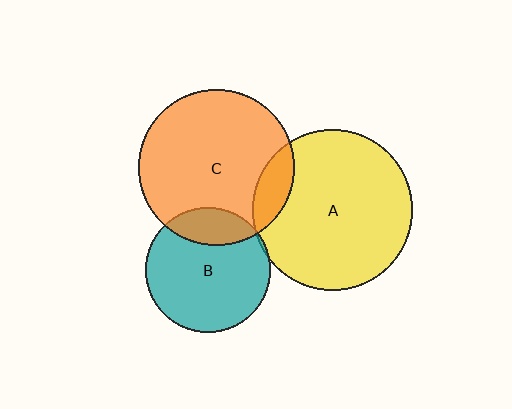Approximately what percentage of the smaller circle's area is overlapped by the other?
Approximately 20%.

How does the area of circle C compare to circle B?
Approximately 1.6 times.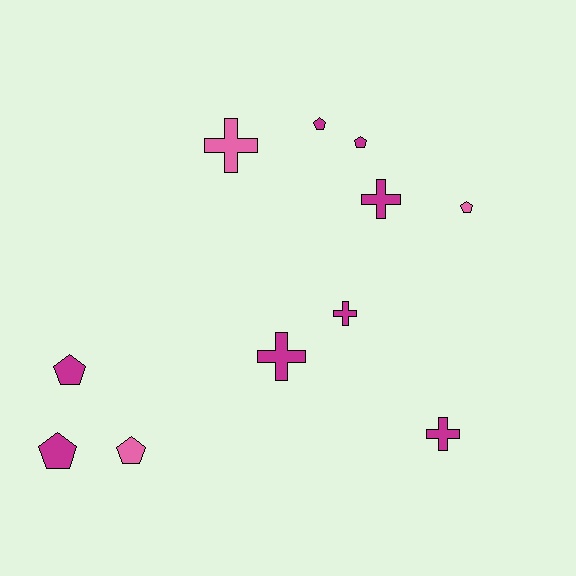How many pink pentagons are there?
There are 2 pink pentagons.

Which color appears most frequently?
Magenta, with 8 objects.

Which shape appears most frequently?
Pentagon, with 6 objects.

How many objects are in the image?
There are 11 objects.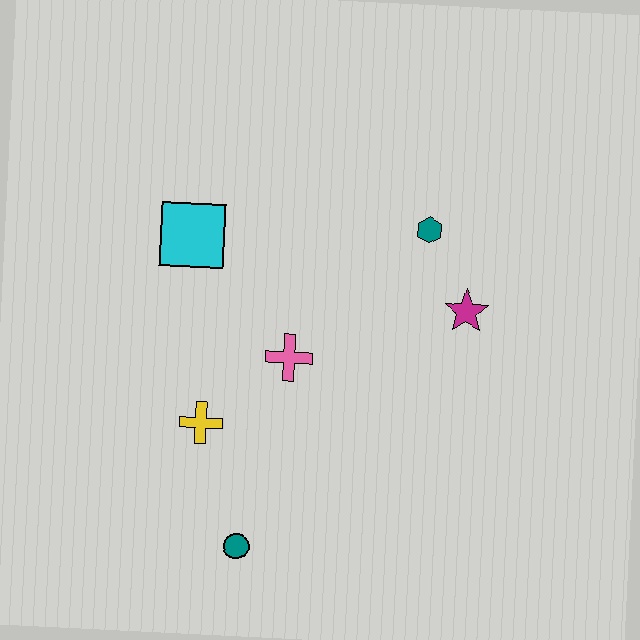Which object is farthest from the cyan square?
The teal circle is farthest from the cyan square.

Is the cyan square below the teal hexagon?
Yes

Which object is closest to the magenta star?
The teal hexagon is closest to the magenta star.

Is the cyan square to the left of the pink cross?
Yes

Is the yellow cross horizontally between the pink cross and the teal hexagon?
No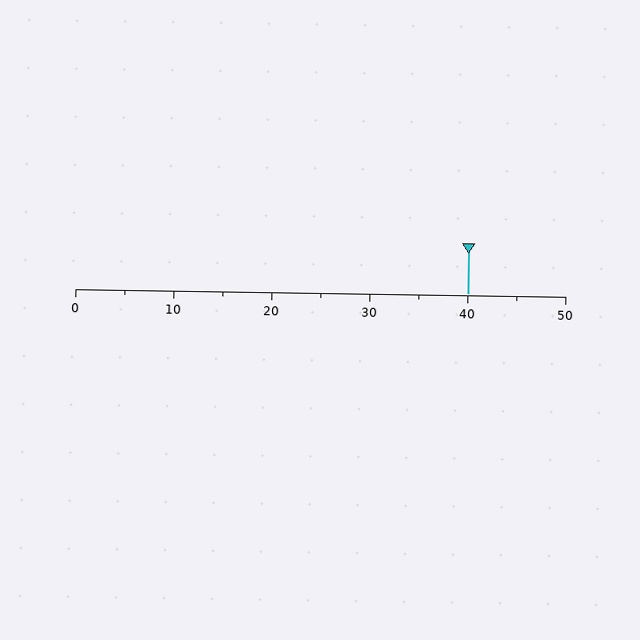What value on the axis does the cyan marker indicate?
The marker indicates approximately 40.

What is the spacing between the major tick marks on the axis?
The major ticks are spaced 10 apart.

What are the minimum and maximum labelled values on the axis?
The axis runs from 0 to 50.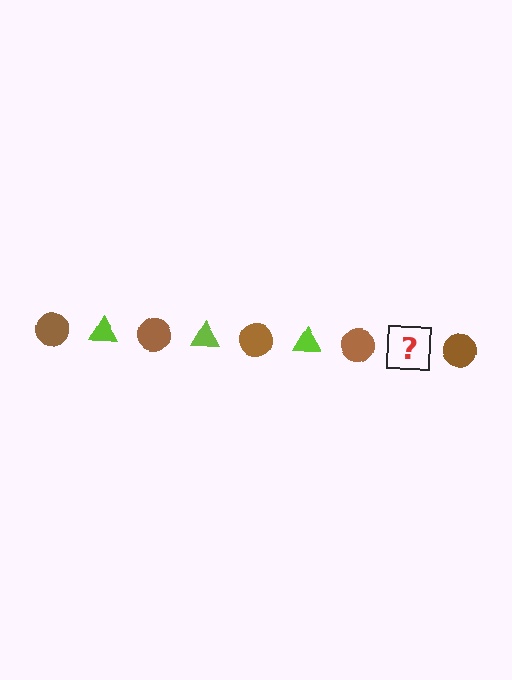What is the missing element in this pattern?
The missing element is a lime triangle.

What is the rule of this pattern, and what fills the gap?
The rule is that the pattern alternates between brown circle and lime triangle. The gap should be filled with a lime triangle.